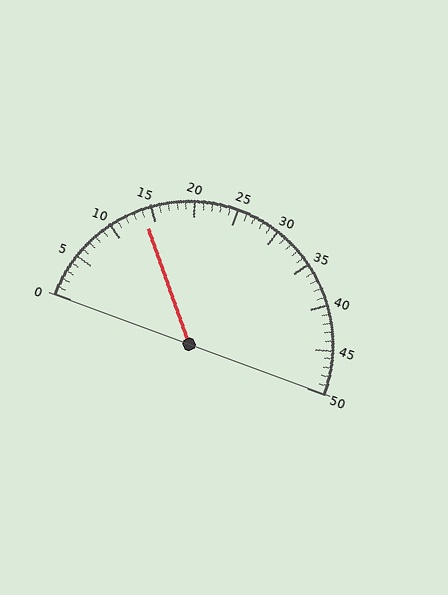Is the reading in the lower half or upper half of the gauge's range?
The reading is in the lower half of the range (0 to 50).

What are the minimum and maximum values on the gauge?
The gauge ranges from 0 to 50.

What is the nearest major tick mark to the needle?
The nearest major tick mark is 15.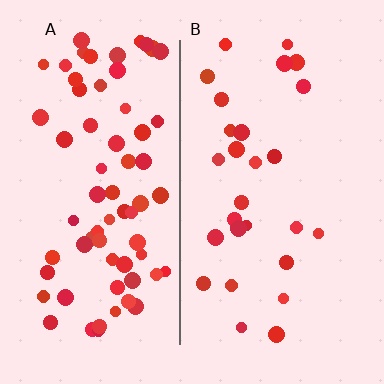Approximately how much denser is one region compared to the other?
Approximately 2.5× — region A over region B.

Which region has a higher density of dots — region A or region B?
A (the left).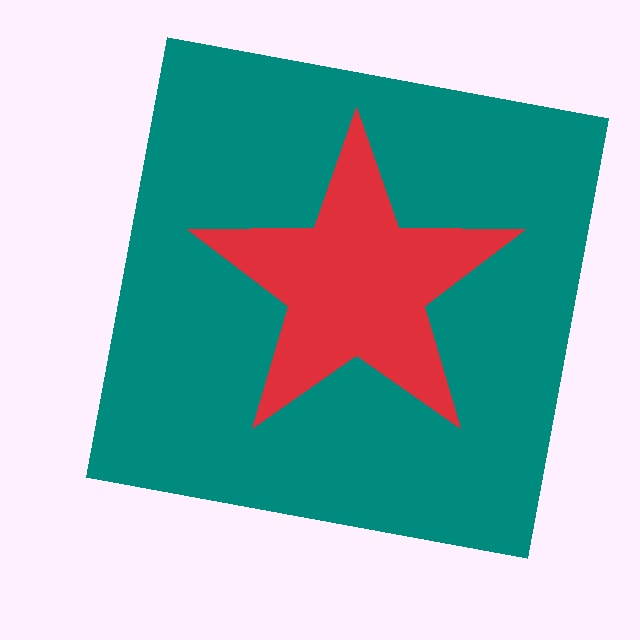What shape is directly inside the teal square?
The red star.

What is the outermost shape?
The teal square.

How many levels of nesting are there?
2.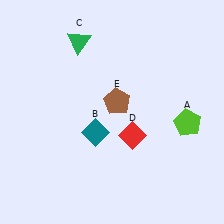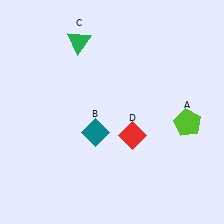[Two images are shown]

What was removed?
The brown pentagon (E) was removed in Image 2.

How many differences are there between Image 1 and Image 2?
There is 1 difference between the two images.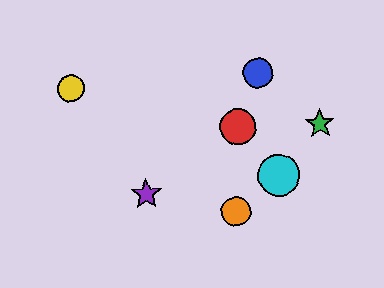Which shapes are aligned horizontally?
The red circle, the green star are aligned horizontally.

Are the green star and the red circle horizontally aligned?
Yes, both are at y≈124.